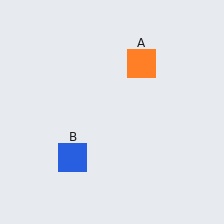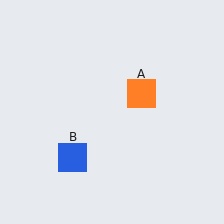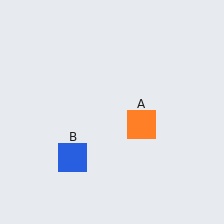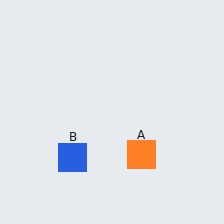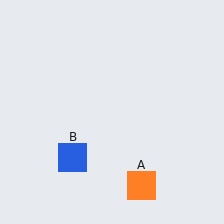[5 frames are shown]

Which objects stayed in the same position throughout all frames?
Blue square (object B) remained stationary.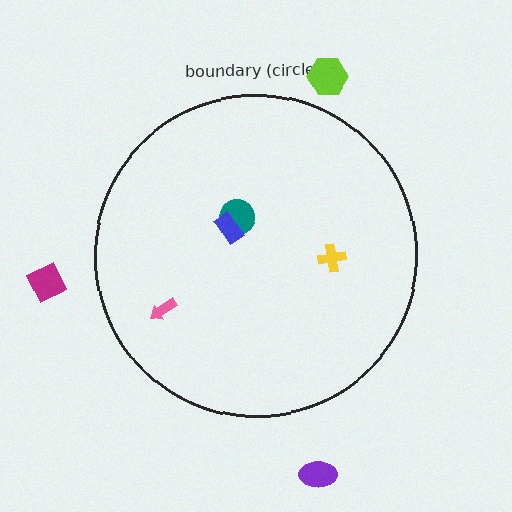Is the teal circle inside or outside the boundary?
Inside.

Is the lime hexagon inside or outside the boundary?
Outside.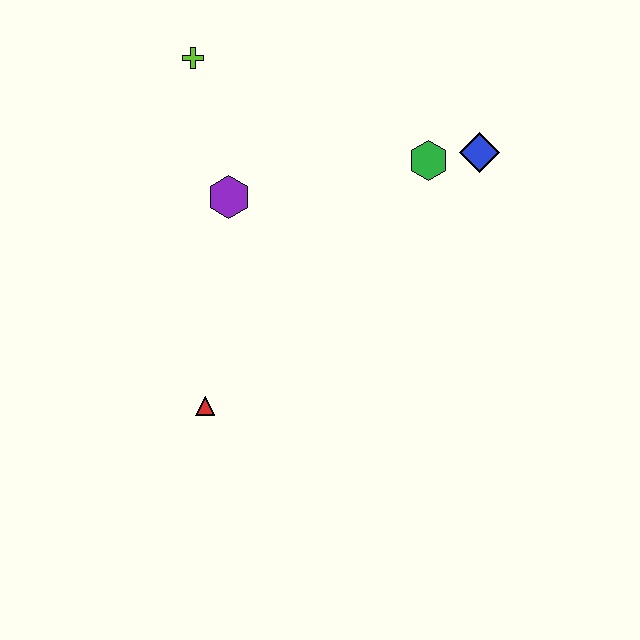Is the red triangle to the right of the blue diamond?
No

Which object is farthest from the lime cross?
The red triangle is farthest from the lime cross.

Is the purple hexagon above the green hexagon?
No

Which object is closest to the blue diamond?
The green hexagon is closest to the blue diamond.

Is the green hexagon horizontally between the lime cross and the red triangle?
No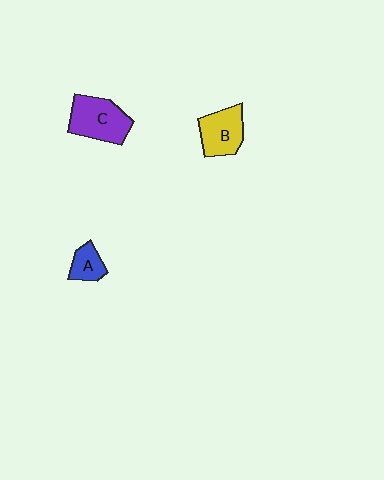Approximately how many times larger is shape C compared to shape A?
Approximately 2.2 times.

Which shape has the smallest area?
Shape A (blue).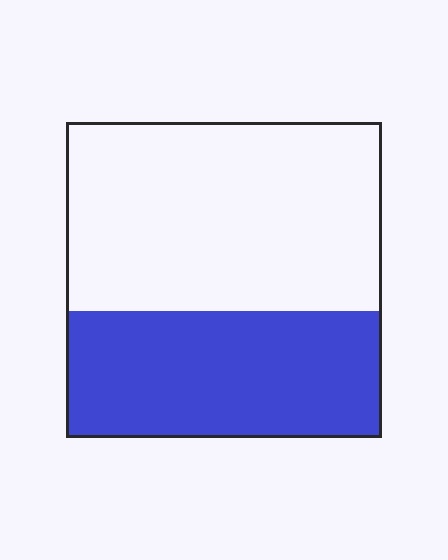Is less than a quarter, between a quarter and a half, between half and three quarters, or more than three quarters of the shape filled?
Between a quarter and a half.